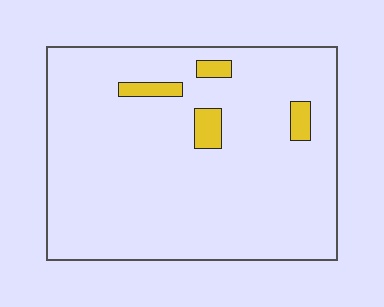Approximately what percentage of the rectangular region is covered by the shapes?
Approximately 5%.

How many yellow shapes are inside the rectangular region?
4.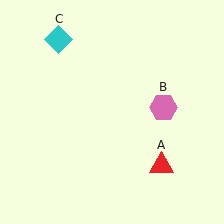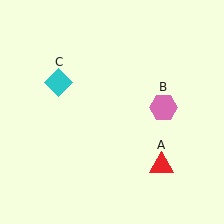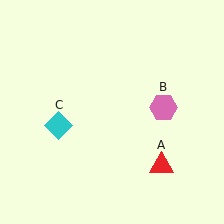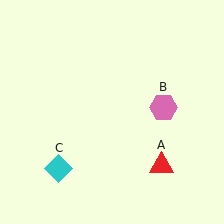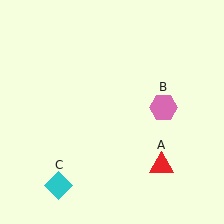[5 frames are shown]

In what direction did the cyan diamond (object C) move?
The cyan diamond (object C) moved down.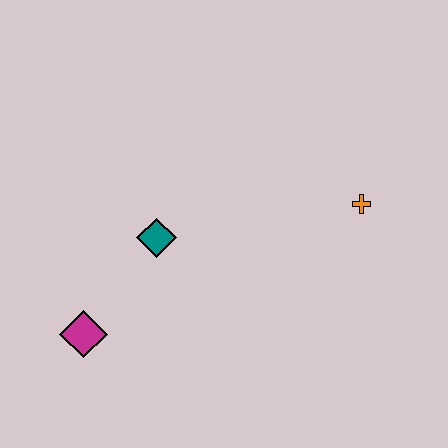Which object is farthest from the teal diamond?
The orange cross is farthest from the teal diamond.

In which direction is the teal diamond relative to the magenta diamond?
The teal diamond is above the magenta diamond.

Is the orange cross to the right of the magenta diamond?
Yes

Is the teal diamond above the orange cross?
No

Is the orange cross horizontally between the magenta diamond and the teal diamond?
No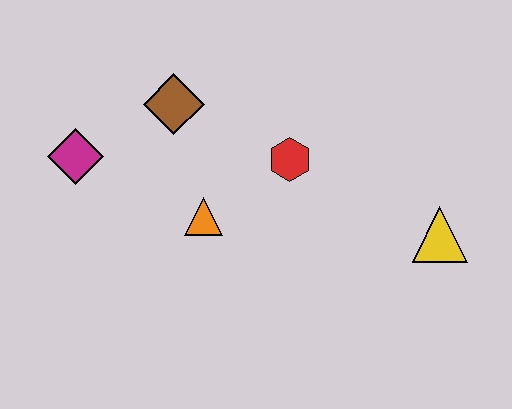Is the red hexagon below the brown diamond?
Yes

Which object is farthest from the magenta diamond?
The yellow triangle is farthest from the magenta diamond.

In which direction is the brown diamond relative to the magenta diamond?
The brown diamond is to the right of the magenta diamond.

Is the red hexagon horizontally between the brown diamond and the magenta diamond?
No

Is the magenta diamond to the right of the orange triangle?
No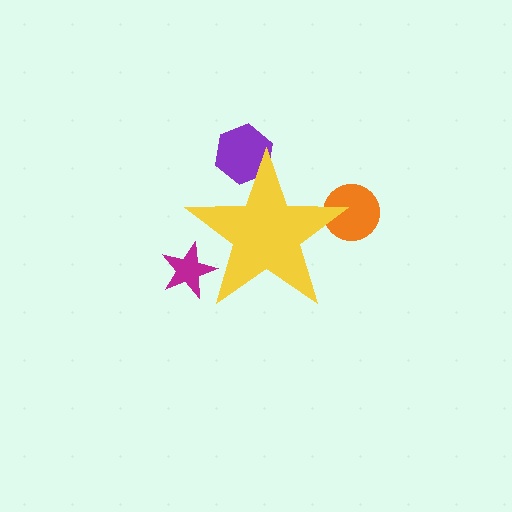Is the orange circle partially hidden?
Yes, the orange circle is partially hidden behind the yellow star.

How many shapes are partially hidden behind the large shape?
3 shapes are partially hidden.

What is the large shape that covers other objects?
A yellow star.